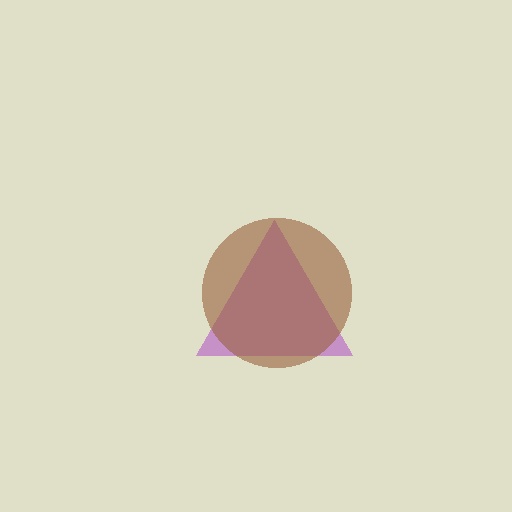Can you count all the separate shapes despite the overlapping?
Yes, there are 2 separate shapes.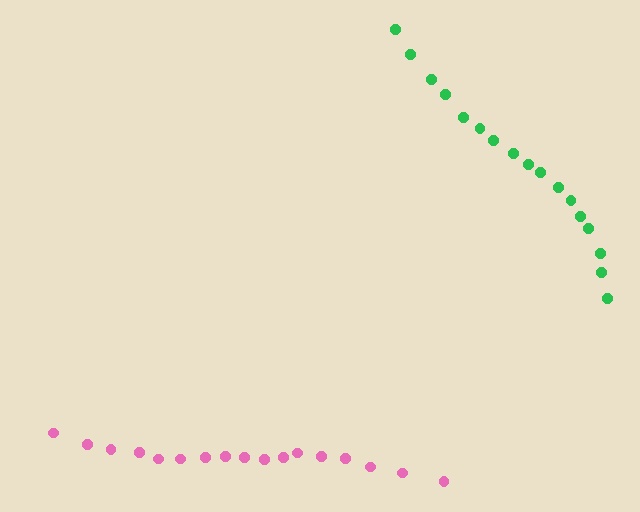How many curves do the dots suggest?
There are 2 distinct paths.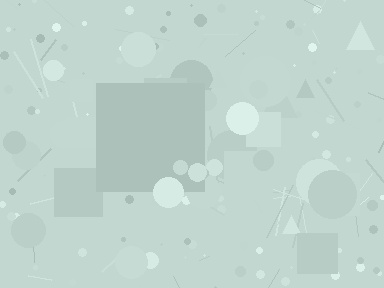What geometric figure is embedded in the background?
A square is embedded in the background.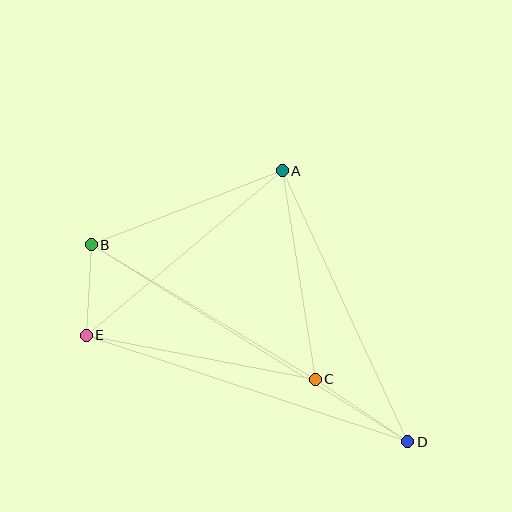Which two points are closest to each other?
Points B and E are closest to each other.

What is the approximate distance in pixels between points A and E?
The distance between A and E is approximately 256 pixels.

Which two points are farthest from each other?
Points B and D are farthest from each other.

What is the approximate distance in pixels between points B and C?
The distance between B and C is approximately 261 pixels.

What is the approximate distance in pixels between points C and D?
The distance between C and D is approximately 112 pixels.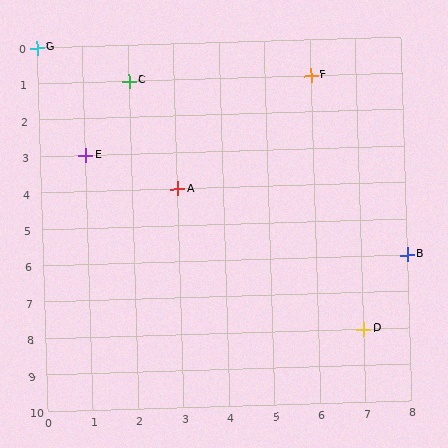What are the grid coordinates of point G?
Point G is at grid coordinates (0, 0).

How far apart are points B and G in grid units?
Points B and G are 8 columns and 6 rows apart (about 10.0 grid units diagonally).